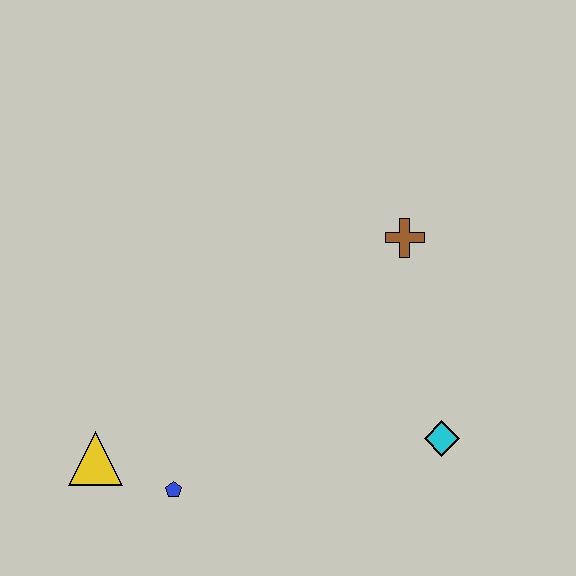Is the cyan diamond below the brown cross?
Yes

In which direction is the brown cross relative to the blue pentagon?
The brown cross is above the blue pentagon.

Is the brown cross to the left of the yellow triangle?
No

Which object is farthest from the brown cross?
The yellow triangle is farthest from the brown cross.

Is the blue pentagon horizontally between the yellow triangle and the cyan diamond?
Yes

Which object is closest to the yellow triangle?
The blue pentagon is closest to the yellow triangle.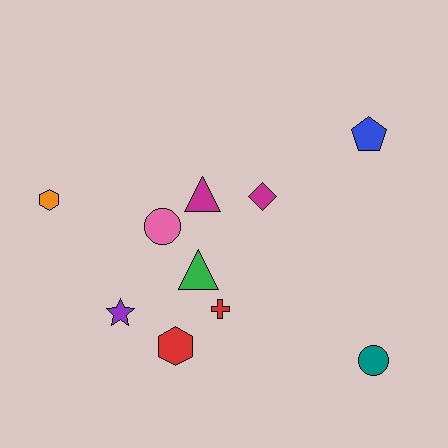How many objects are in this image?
There are 10 objects.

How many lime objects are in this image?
There are no lime objects.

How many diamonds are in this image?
There is 1 diamond.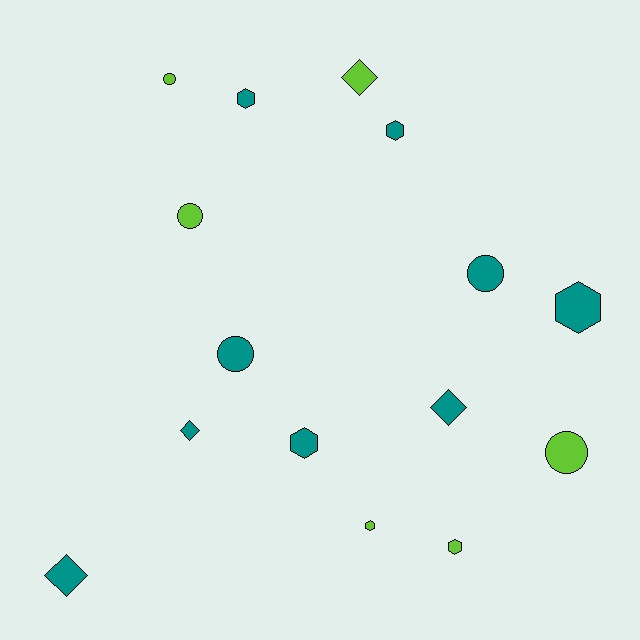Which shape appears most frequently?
Hexagon, with 6 objects.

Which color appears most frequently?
Teal, with 9 objects.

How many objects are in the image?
There are 15 objects.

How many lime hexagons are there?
There are 2 lime hexagons.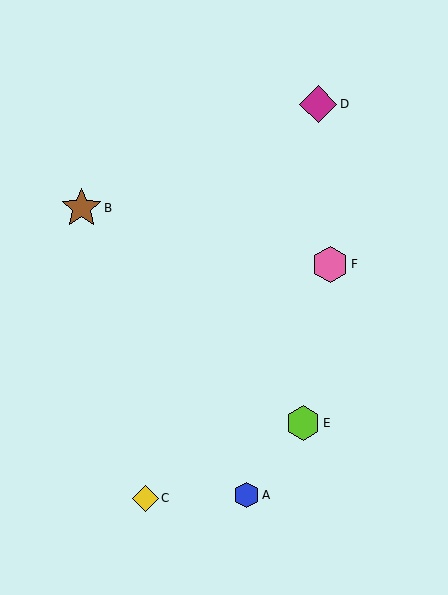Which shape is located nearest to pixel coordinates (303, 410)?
The lime hexagon (labeled E) at (303, 423) is nearest to that location.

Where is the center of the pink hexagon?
The center of the pink hexagon is at (330, 264).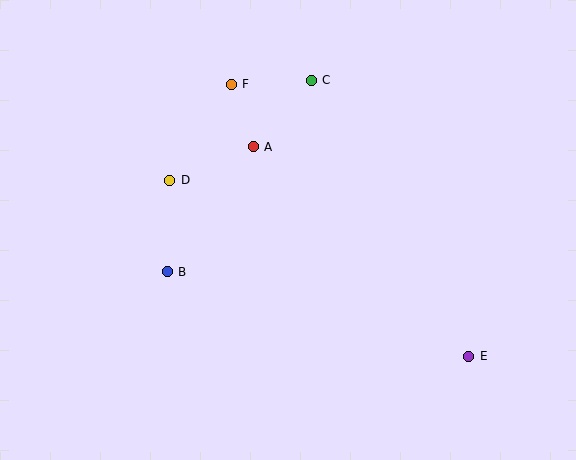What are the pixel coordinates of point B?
Point B is at (167, 272).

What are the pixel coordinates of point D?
Point D is at (170, 180).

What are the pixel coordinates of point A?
Point A is at (253, 147).